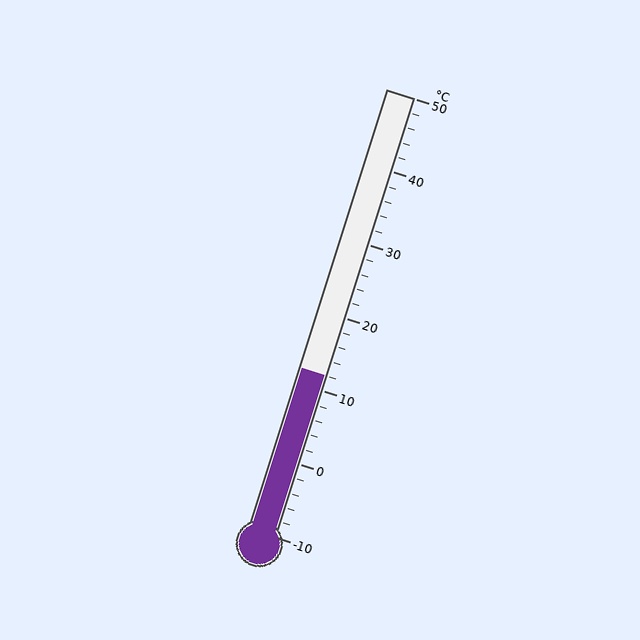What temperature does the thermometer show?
The thermometer shows approximately 12°C.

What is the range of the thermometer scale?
The thermometer scale ranges from -10°C to 50°C.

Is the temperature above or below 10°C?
The temperature is above 10°C.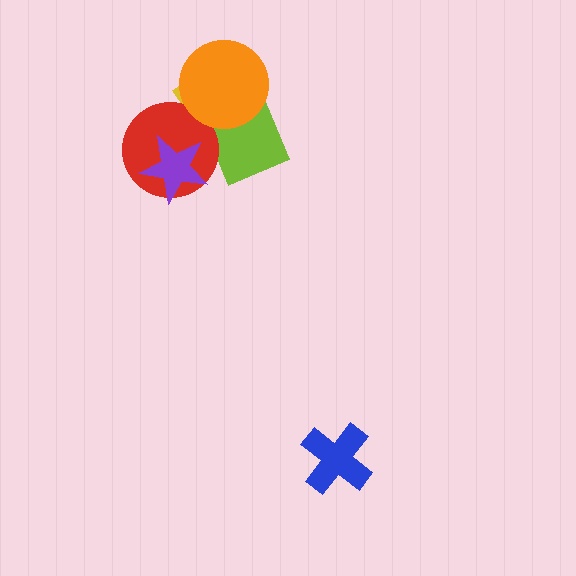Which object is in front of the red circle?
The purple star is in front of the red circle.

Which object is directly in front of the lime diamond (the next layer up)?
The red circle is directly in front of the lime diamond.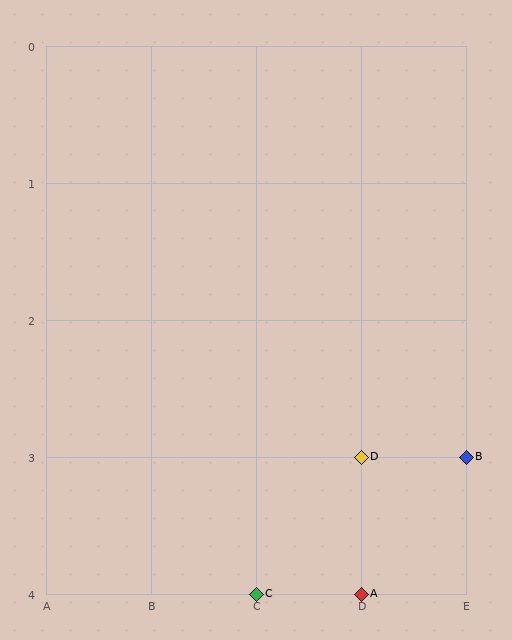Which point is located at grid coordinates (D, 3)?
Point D is at (D, 3).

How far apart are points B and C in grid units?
Points B and C are 2 columns and 1 row apart (about 2.2 grid units diagonally).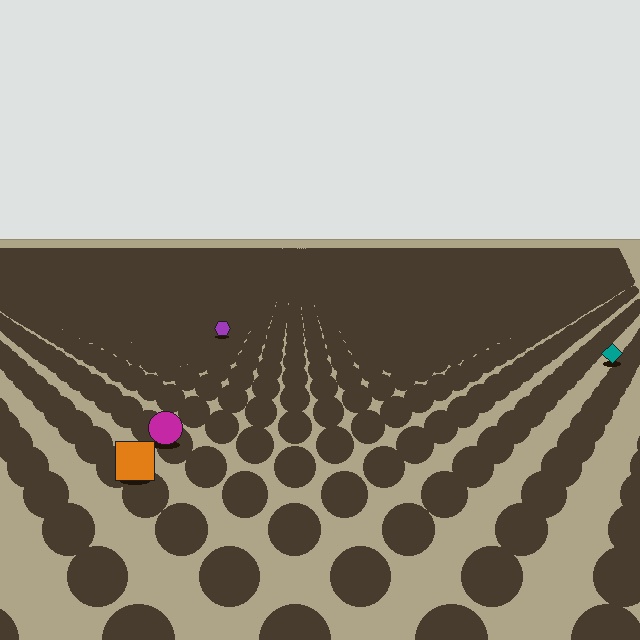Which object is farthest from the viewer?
The purple hexagon is farthest from the viewer. It appears smaller and the ground texture around it is denser.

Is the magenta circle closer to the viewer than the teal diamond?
Yes. The magenta circle is closer — you can tell from the texture gradient: the ground texture is coarser near it.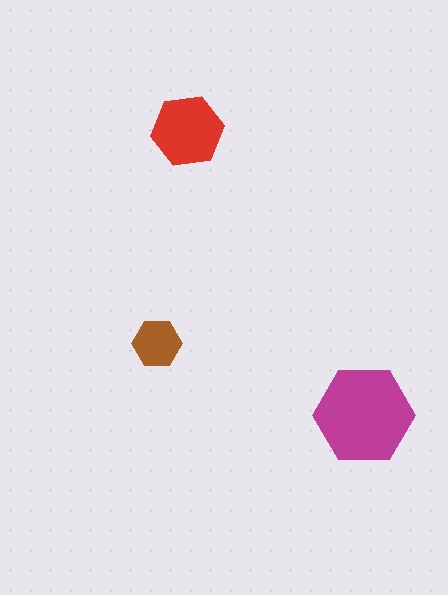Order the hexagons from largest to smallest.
the magenta one, the red one, the brown one.